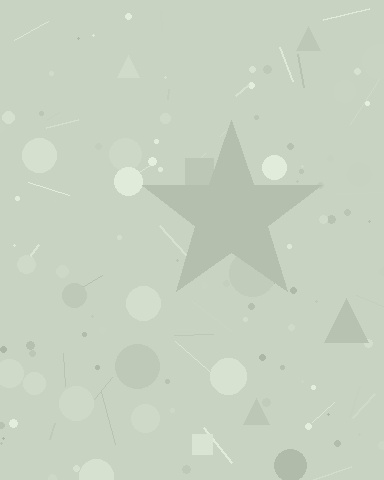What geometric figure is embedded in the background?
A star is embedded in the background.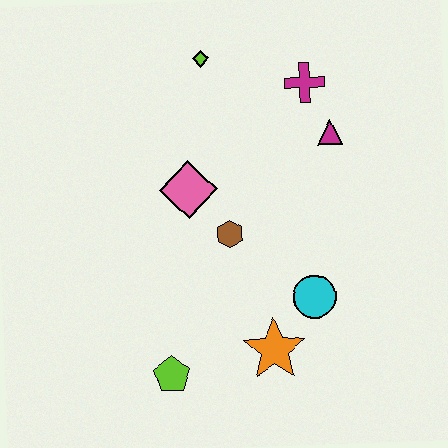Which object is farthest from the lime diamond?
The lime pentagon is farthest from the lime diamond.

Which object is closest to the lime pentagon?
The orange star is closest to the lime pentagon.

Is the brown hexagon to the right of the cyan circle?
No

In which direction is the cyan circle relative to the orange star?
The cyan circle is above the orange star.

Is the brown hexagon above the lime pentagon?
Yes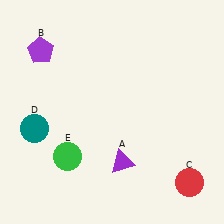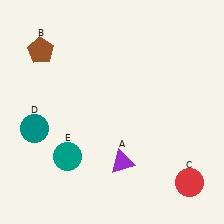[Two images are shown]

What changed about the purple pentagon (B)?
In Image 1, B is purple. In Image 2, it changed to brown.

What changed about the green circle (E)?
In Image 1, E is green. In Image 2, it changed to teal.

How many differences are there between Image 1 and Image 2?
There are 2 differences between the two images.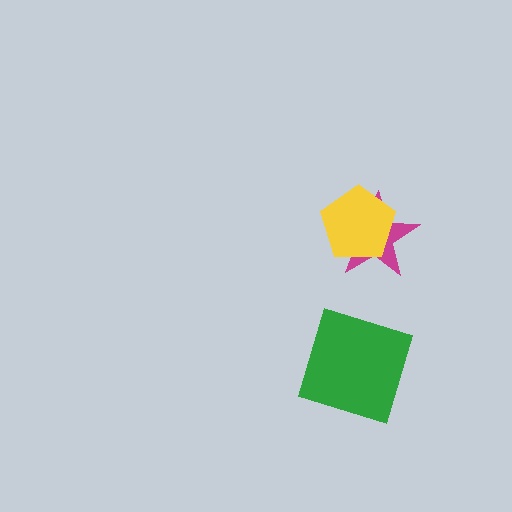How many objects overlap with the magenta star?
1 object overlaps with the magenta star.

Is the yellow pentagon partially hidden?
No, no other shape covers it.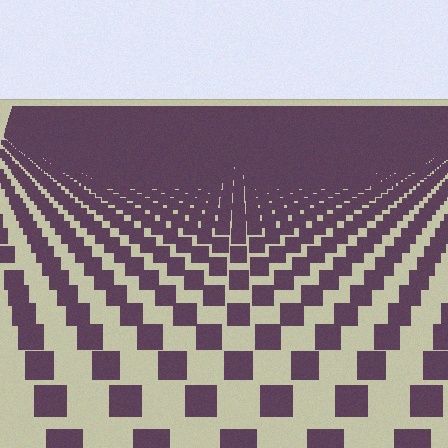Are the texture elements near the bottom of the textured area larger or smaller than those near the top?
Larger. Near the bottom, elements are closer to the viewer and appear at a bigger on-screen size.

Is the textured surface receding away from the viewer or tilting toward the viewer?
The surface is receding away from the viewer. Texture elements get smaller and denser toward the top.